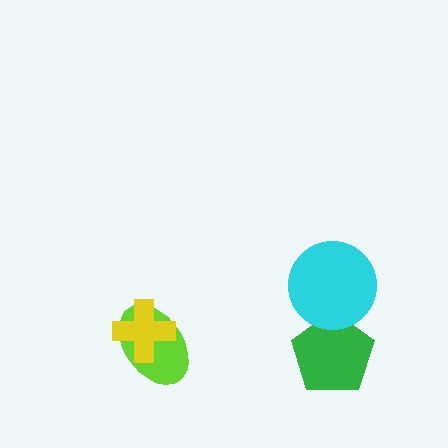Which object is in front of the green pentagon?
The cyan circle is in front of the green pentagon.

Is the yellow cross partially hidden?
No, no other shape covers it.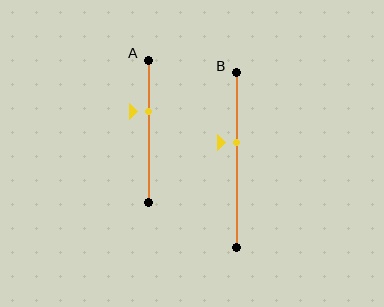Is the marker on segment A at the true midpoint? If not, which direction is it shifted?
No, the marker on segment A is shifted upward by about 14% of the segment length.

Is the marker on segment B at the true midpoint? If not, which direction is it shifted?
No, the marker on segment B is shifted upward by about 10% of the segment length.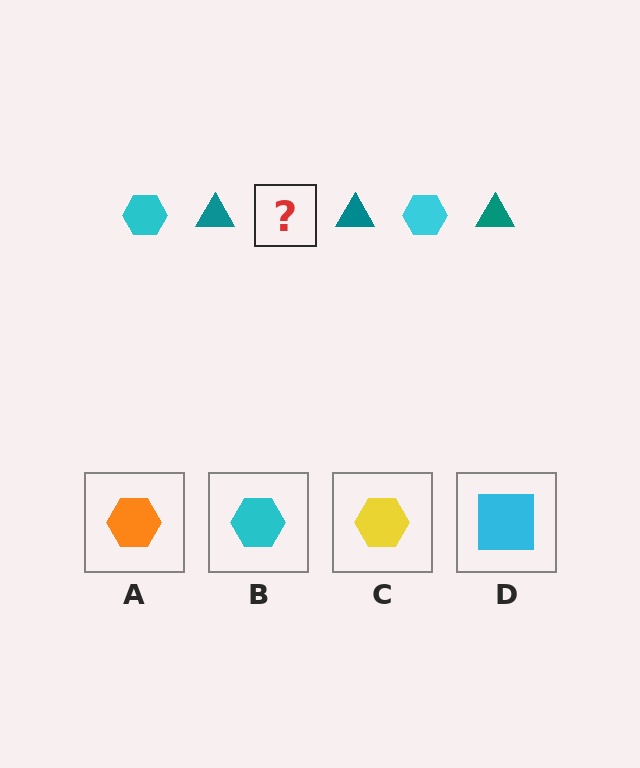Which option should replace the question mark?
Option B.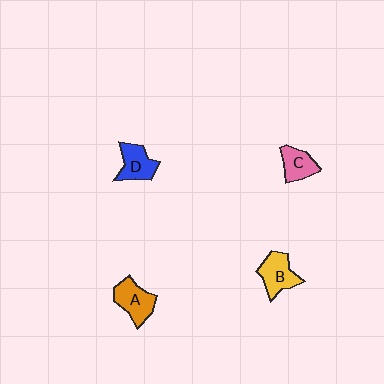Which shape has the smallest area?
Shape C (pink).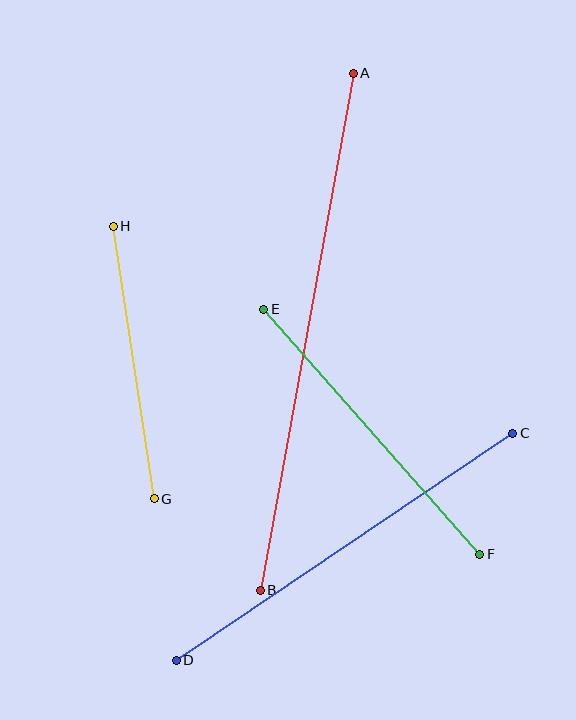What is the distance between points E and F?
The distance is approximately 327 pixels.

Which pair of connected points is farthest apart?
Points A and B are farthest apart.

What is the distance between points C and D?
The distance is approximately 406 pixels.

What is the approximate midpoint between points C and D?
The midpoint is at approximately (345, 547) pixels.